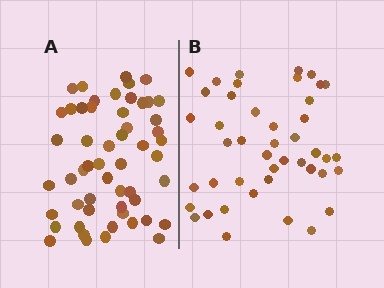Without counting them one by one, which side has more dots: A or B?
Region A (the left region) has more dots.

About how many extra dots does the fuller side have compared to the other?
Region A has roughly 10 or so more dots than region B.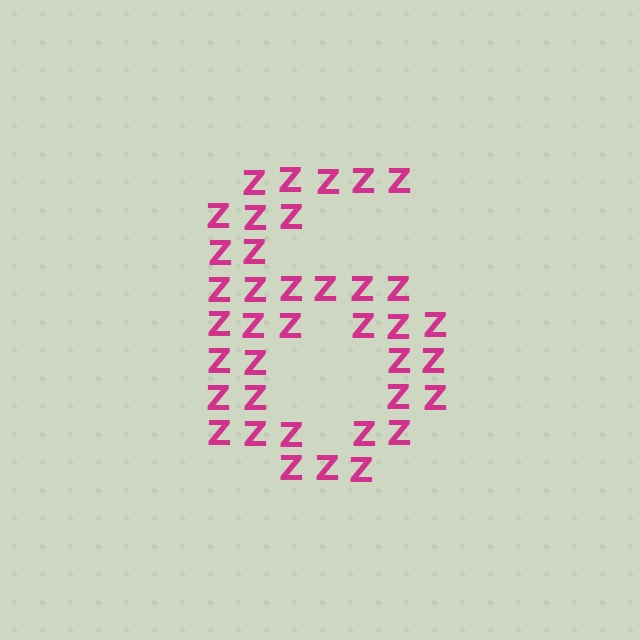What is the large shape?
The large shape is the digit 6.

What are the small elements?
The small elements are letter Z's.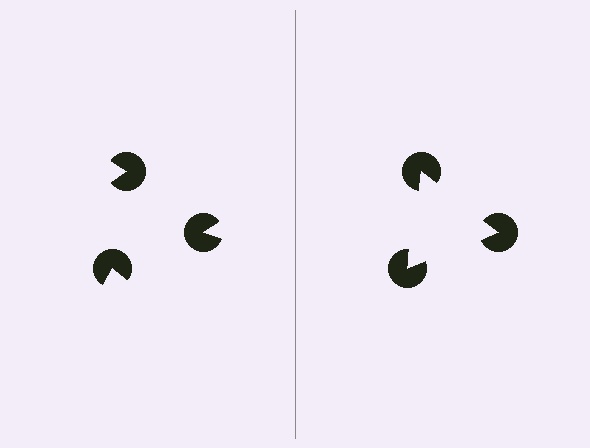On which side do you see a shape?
An illusory triangle appears on the right side. On the left side the wedge cuts are rotated, so no coherent shape forms.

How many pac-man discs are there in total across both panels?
6 — 3 on each side.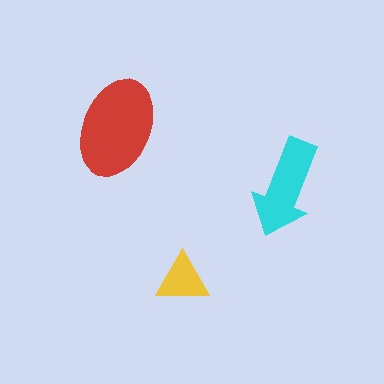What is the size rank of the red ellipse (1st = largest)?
1st.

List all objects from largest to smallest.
The red ellipse, the cyan arrow, the yellow triangle.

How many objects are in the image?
There are 3 objects in the image.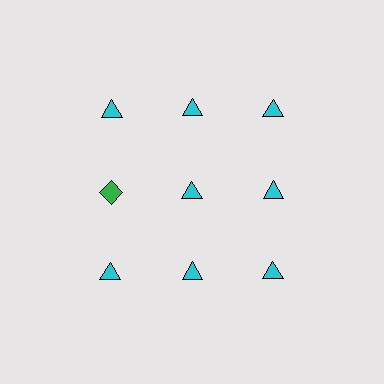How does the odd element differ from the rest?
It differs in both color (green instead of cyan) and shape (diamond instead of triangle).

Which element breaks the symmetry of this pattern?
The green diamond in the second row, leftmost column breaks the symmetry. All other shapes are cyan triangles.